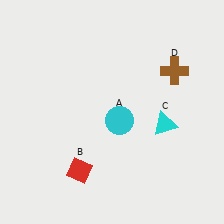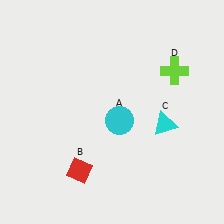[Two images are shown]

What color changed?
The cross (D) changed from brown in Image 1 to lime in Image 2.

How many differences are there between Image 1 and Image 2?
There is 1 difference between the two images.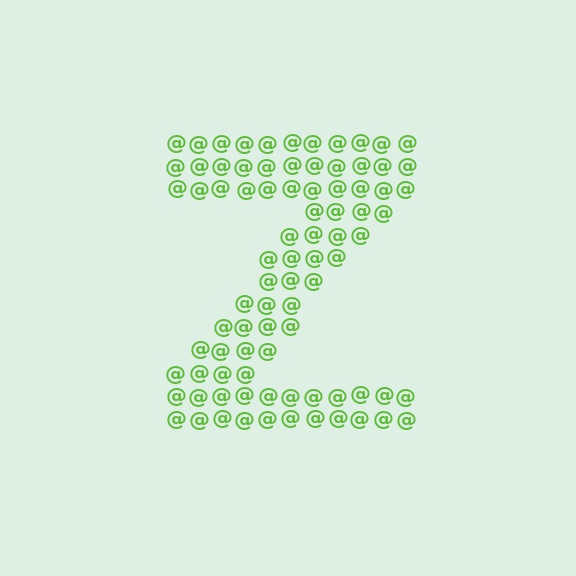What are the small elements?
The small elements are at signs.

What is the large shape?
The large shape is the letter Z.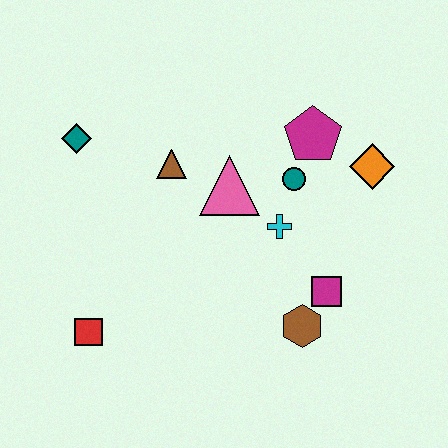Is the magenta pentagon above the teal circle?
Yes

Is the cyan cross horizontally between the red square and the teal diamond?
No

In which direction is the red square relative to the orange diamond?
The red square is to the left of the orange diamond.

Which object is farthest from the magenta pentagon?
The red square is farthest from the magenta pentagon.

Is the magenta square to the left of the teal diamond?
No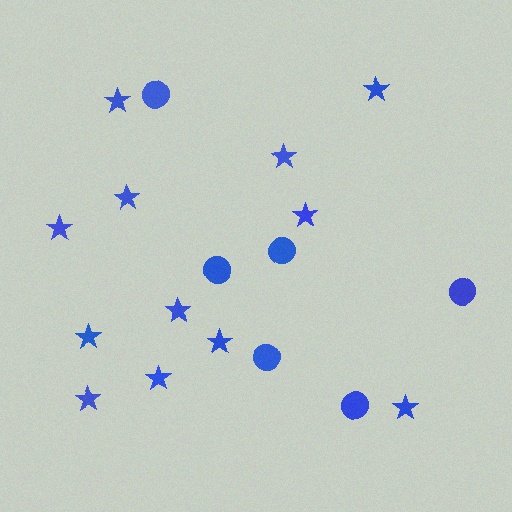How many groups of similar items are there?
There are 2 groups: one group of stars (12) and one group of circles (6).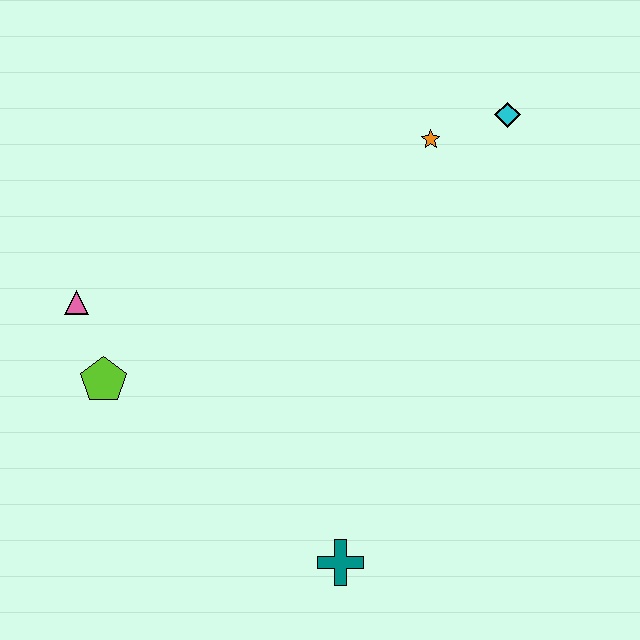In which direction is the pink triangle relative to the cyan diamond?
The pink triangle is to the left of the cyan diamond.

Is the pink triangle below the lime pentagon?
No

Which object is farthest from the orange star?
The teal cross is farthest from the orange star.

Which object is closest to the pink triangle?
The lime pentagon is closest to the pink triangle.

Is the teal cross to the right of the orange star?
No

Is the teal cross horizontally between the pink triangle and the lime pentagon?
No